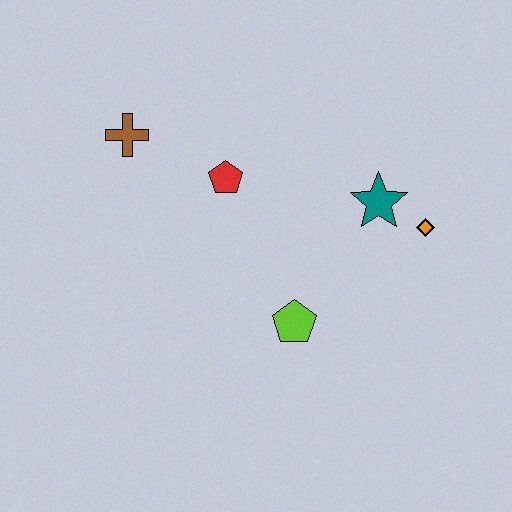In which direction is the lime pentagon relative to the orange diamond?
The lime pentagon is to the left of the orange diamond.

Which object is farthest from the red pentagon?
The orange diamond is farthest from the red pentagon.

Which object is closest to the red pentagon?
The brown cross is closest to the red pentagon.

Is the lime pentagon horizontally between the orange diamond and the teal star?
No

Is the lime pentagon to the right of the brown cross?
Yes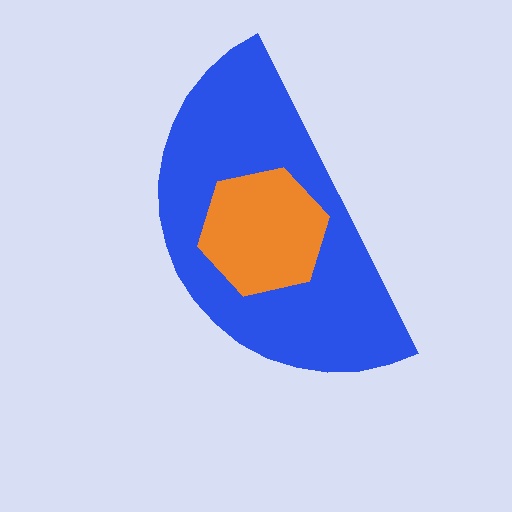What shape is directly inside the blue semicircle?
The orange hexagon.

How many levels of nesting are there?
2.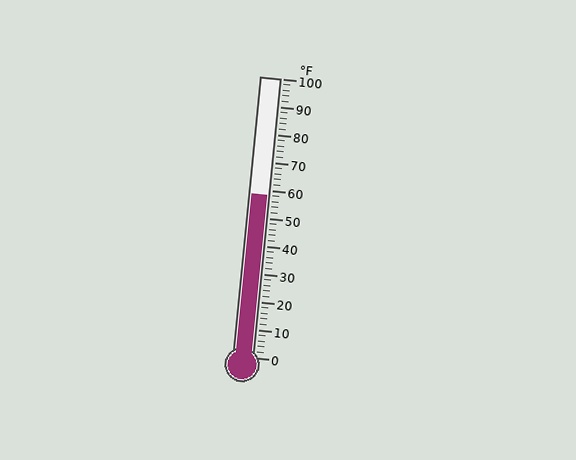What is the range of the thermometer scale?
The thermometer scale ranges from 0°F to 100°F.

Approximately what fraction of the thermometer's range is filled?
The thermometer is filled to approximately 60% of its range.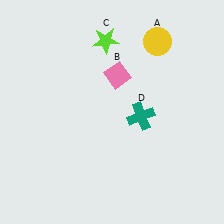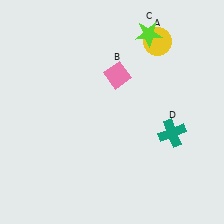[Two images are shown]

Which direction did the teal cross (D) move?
The teal cross (D) moved right.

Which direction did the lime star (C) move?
The lime star (C) moved right.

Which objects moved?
The objects that moved are: the lime star (C), the teal cross (D).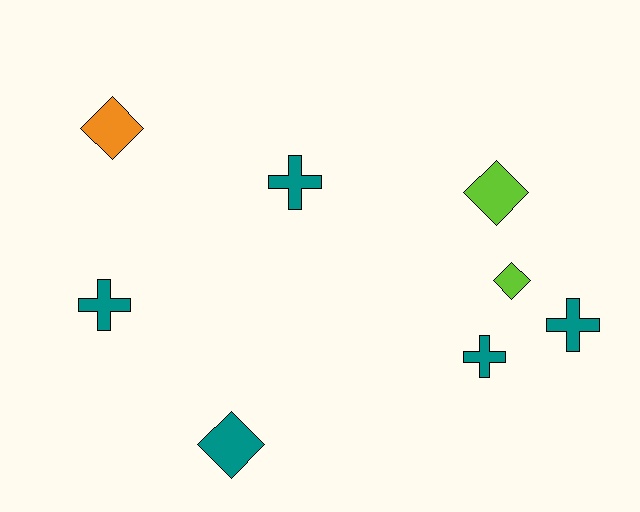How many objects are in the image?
There are 8 objects.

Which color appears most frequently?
Teal, with 5 objects.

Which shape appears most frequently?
Cross, with 4 objects.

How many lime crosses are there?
There are no lime crosses.